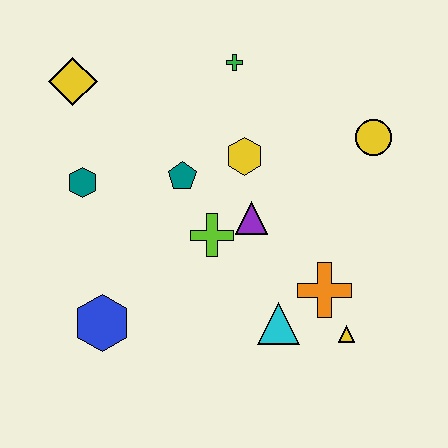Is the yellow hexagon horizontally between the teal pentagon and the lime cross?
No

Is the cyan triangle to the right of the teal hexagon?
Yes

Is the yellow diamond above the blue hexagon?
Yes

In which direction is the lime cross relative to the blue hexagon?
The lime cross is to the right of the blue hexagon.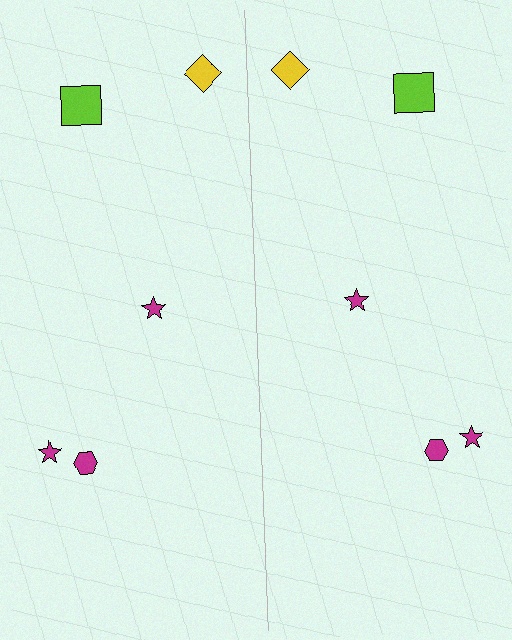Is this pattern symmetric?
Yes, this pattern has bilateral (reflection) symmetry.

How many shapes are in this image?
There are 10 shapes in this image.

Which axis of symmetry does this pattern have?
The pattern has a vertical axis of symmetry running through the center of the image.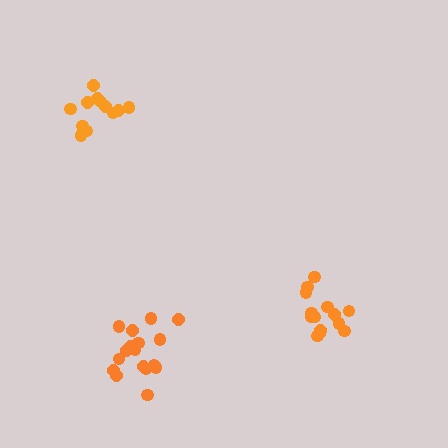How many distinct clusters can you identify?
There are 3 distinct clusters.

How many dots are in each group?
Group 1: 14 dots, Group 2: 12 dots, Group 3: 17 dots (43 total).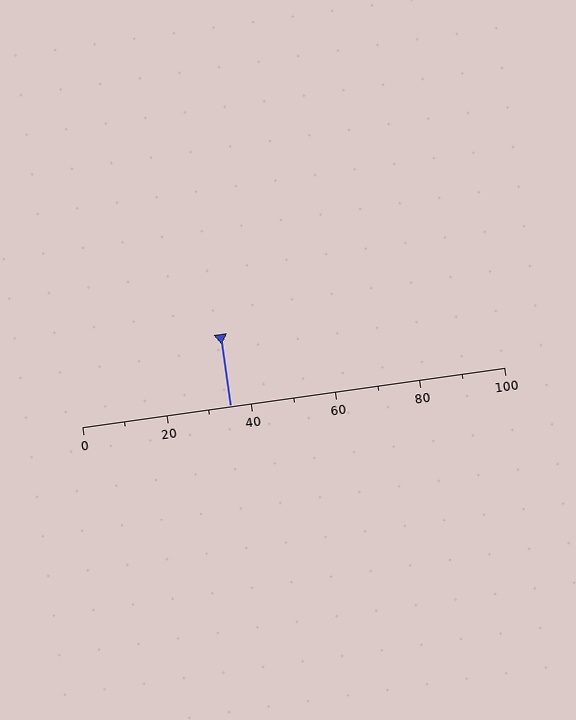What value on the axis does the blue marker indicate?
The marker indicates approximately 35.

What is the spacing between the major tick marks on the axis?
The major ticks are spaced 20 apart.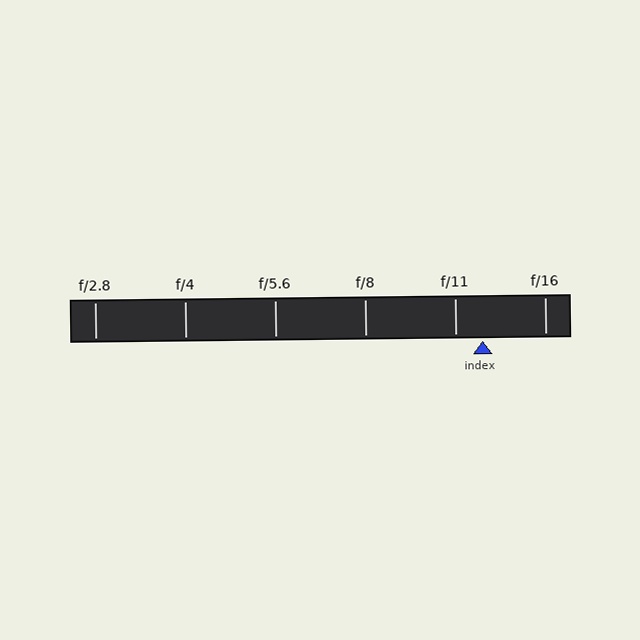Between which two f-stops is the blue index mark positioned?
The index mark is between f/11 and f/16.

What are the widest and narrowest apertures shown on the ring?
The widest aperture shown is f/2.8 and the narrowest is f/16.